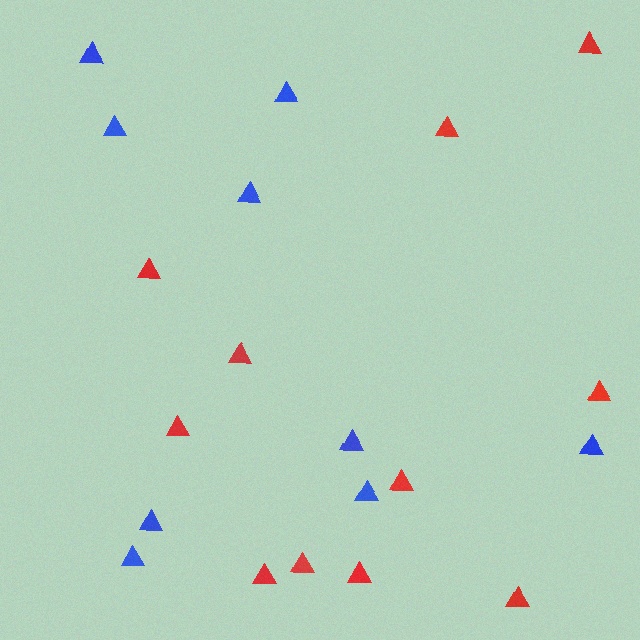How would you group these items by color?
There are 2 groups: one group of blue triangles (9) and one group of red triangles (11).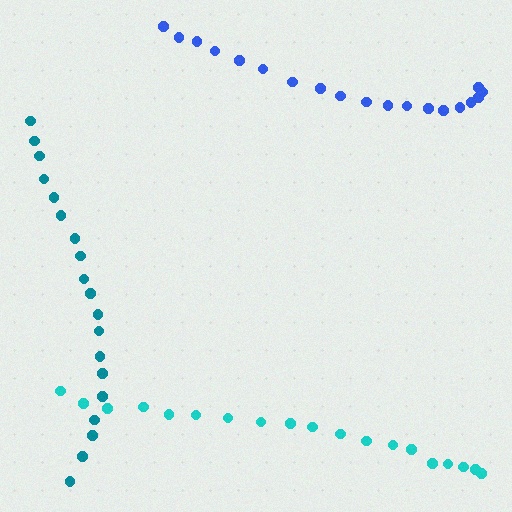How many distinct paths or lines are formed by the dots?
There are 3 distinct paths.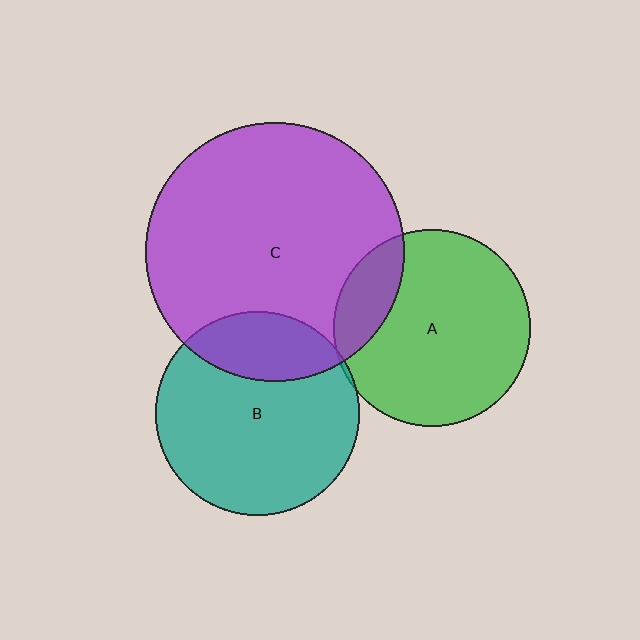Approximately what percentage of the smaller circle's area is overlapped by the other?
Approximately 25%.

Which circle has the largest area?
Circle C (purple).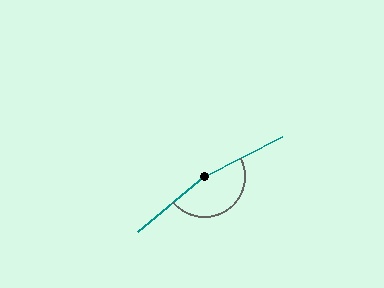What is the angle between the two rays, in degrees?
Approximately 168 degrees.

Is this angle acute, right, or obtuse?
It is obtuse.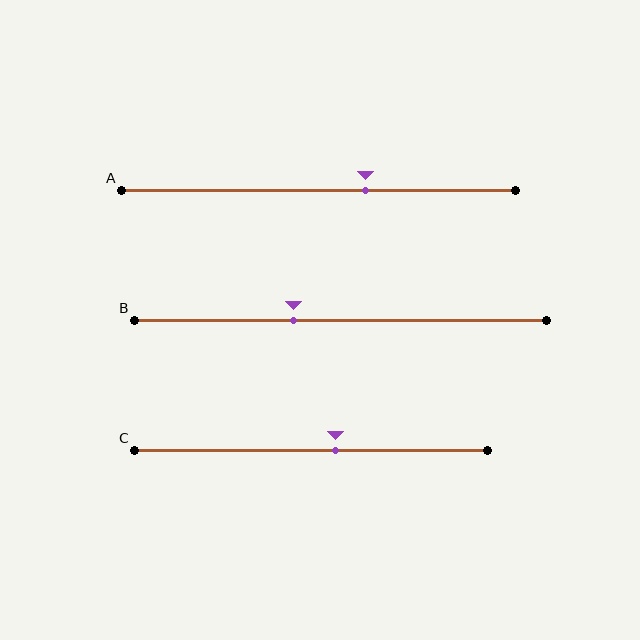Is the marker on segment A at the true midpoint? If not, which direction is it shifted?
No, the marker on segment A is shifted to the right by about 12% of the segment length.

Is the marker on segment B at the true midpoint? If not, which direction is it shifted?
No, the marker on segment B is shifted to the left by about 11% of the segment length.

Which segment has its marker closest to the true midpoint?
Segment C has its marker closest to the true midpoint.